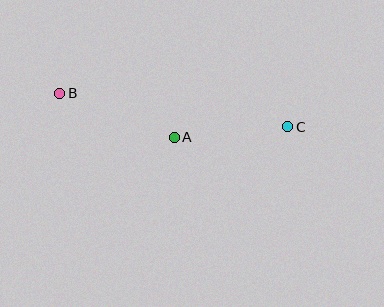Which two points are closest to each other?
Points A and C are closest to each other.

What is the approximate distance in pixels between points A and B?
The distance between A and B is approximately 123 pixels.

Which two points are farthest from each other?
Points B and C are farthest from each other.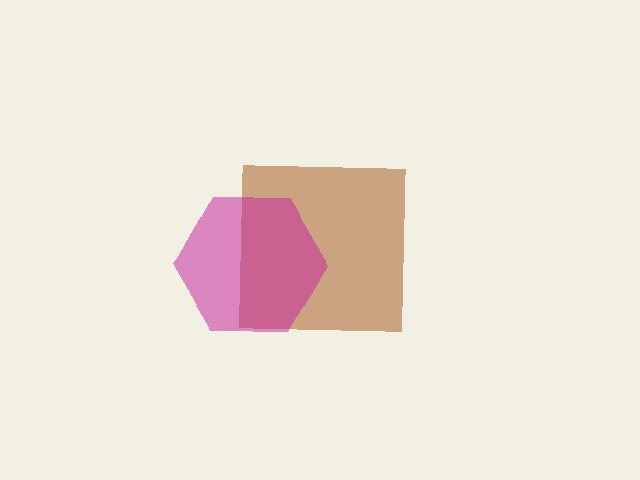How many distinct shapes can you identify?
There are 2 distinct shapes: a brown square, a magenta hexagon.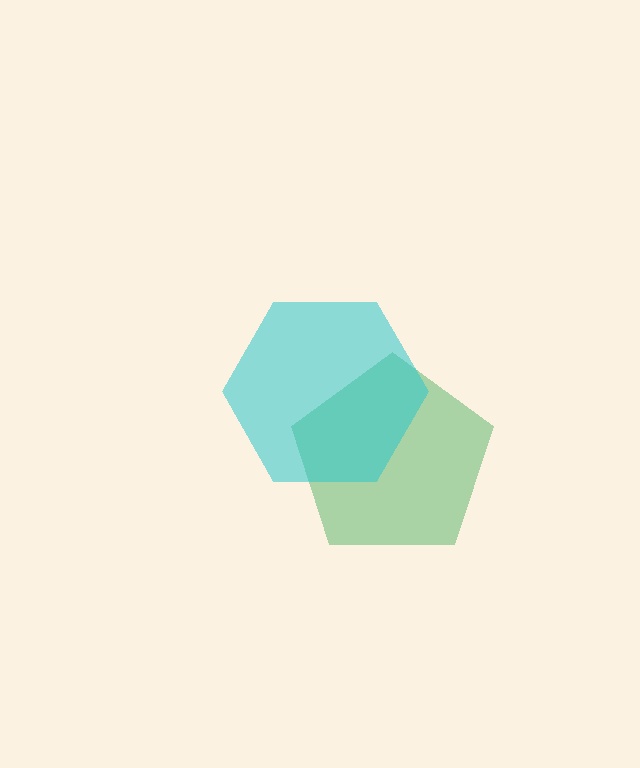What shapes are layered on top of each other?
The layered shapes are: a green pentagon, a cyan hexagon.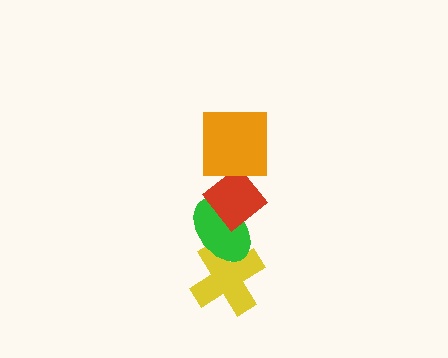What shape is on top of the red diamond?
The orange square is on top of the red diamond.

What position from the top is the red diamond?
The red diamond is 2nd from the top.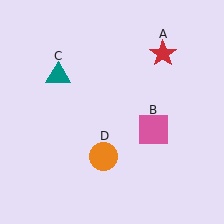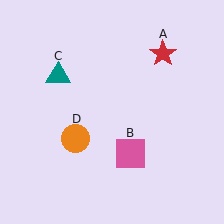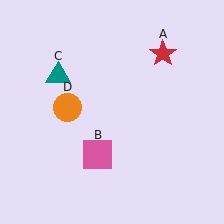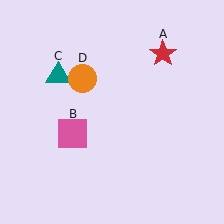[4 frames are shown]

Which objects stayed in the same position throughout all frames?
Red star (object A) and teal triangle (object C) remained stationary.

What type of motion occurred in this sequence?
The pink square (object B), orange circle (object D) rotated clockwise around the center of the scene.